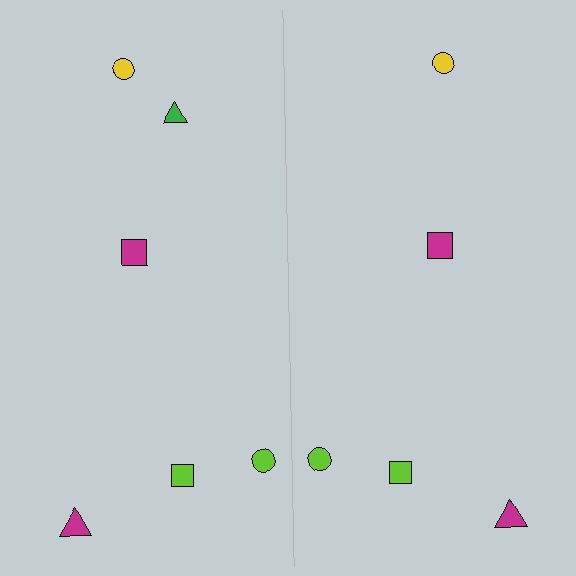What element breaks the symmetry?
A green triangle is missing from the right side.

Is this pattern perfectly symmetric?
No, the pattern is not perfectly symmetric. A green triangle is missing from the right side.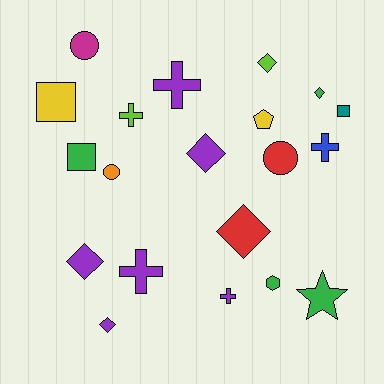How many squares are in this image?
There are 3 squares.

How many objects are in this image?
There are 20 objects.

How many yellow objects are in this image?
There are 2 yellow objects.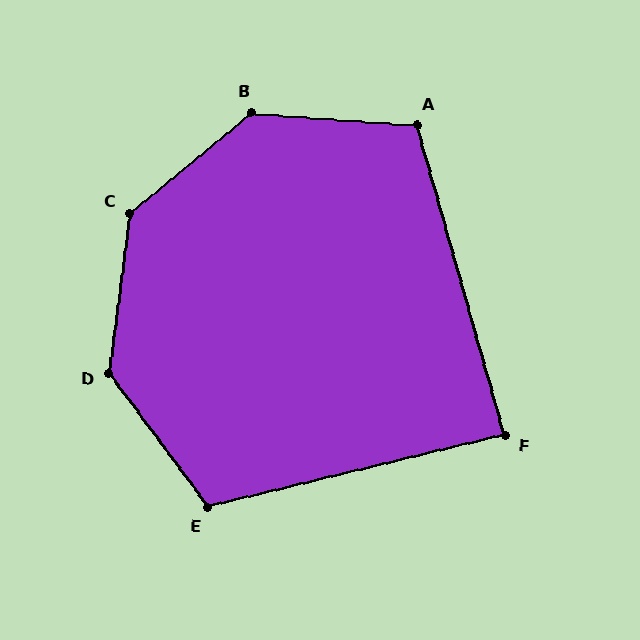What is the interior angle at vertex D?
Approximately 136 degrees (obtuse).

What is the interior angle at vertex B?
Approximately 136 degrees (obtuse).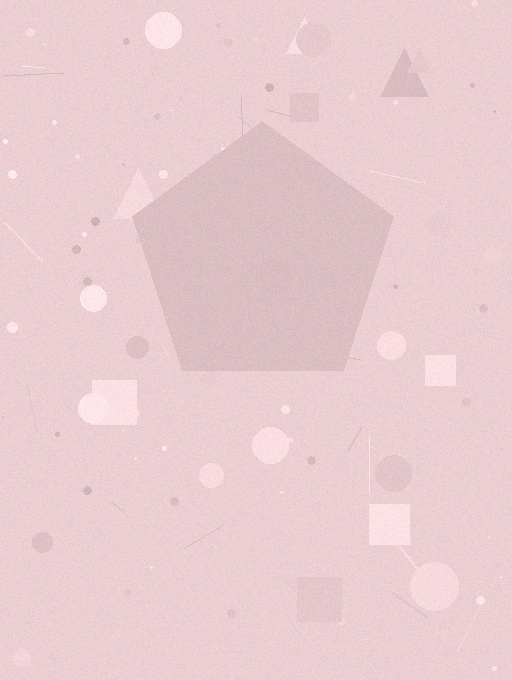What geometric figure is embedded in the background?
A pentagon is embedded in the background.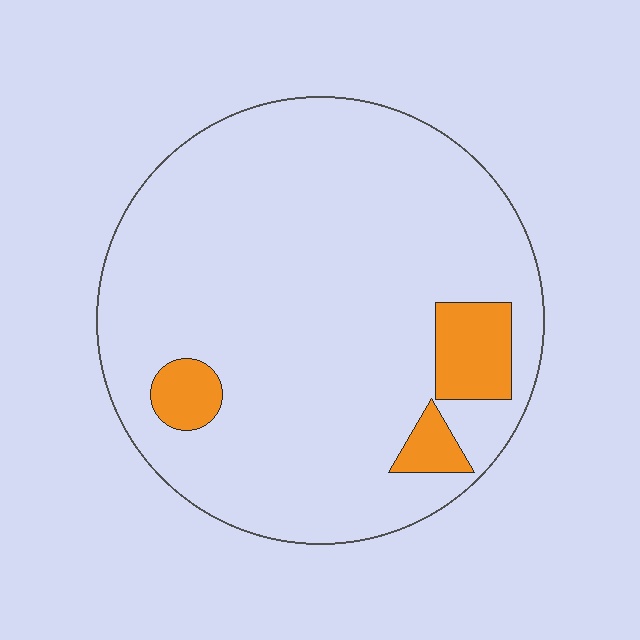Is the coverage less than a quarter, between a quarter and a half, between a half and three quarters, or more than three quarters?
Less than a quarter.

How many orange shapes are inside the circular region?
3.